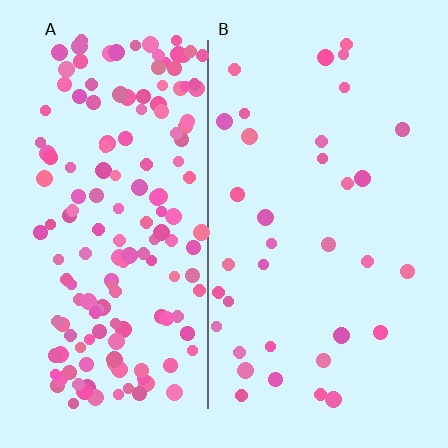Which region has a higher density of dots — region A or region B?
A (the left).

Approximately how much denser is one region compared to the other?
Approximately 4.6× — region A over region B.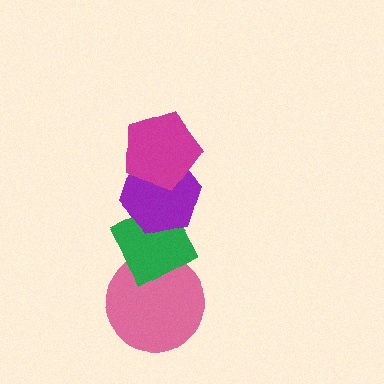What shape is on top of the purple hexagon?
The magenta pentagon is on top of the purple hexagon.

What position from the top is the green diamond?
The green diamond is 3rd from the top.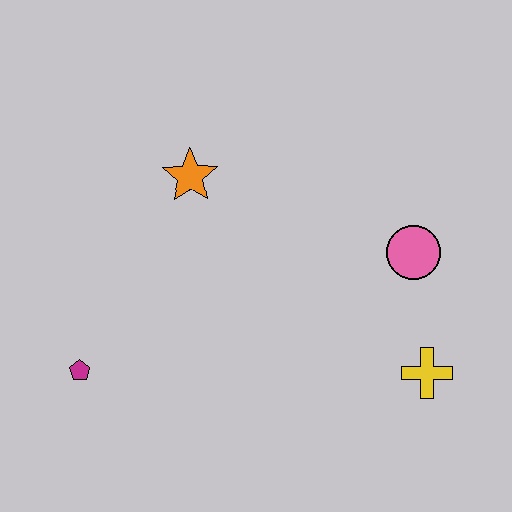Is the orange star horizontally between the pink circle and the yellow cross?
No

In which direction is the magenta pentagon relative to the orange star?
The magenta pentagon is below the orange star.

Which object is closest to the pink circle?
The yellow cross is closest to the pink circle.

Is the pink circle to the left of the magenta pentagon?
No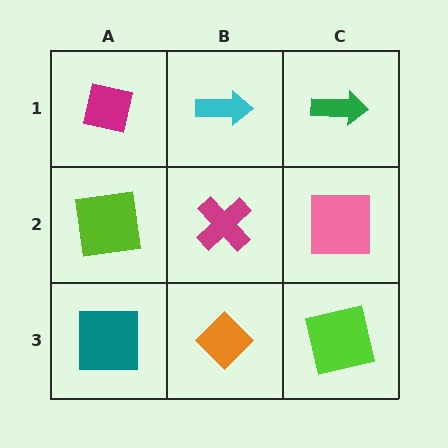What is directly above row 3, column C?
A pink square.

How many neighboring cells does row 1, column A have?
2.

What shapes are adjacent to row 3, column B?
A magenta cross (row 2, column B), a teal square (row 3, column A), a lime square (row 3, column C).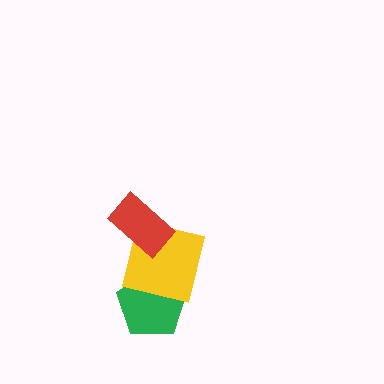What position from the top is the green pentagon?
The green pentagon is 3rd from the top.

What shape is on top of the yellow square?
The red rectangle is on top of the yellow square.